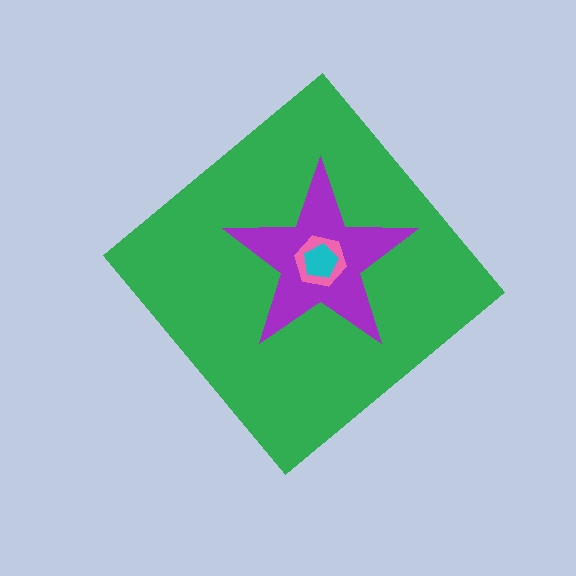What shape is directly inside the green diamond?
The purple star.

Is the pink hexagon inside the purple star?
Yes.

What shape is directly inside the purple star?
The pink hexagon.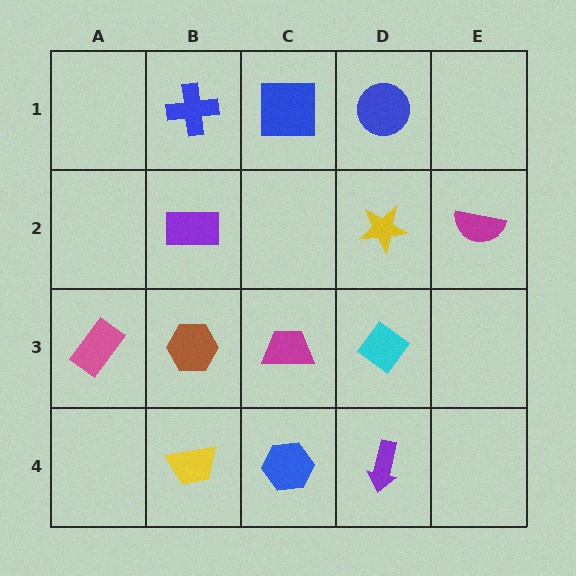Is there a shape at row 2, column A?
No, that cell is empty.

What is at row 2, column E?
A magenta semicircle.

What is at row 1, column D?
A blue circle.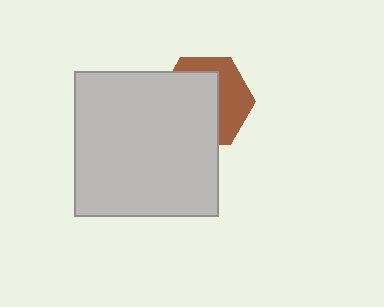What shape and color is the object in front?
The object in front is a light gray square.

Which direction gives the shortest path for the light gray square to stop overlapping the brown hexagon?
Moving toward the lower-left gives the shortest separation.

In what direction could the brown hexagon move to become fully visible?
The brown hexagon could move toward the upper-right. That would shift it out from behind the light gray square entirely.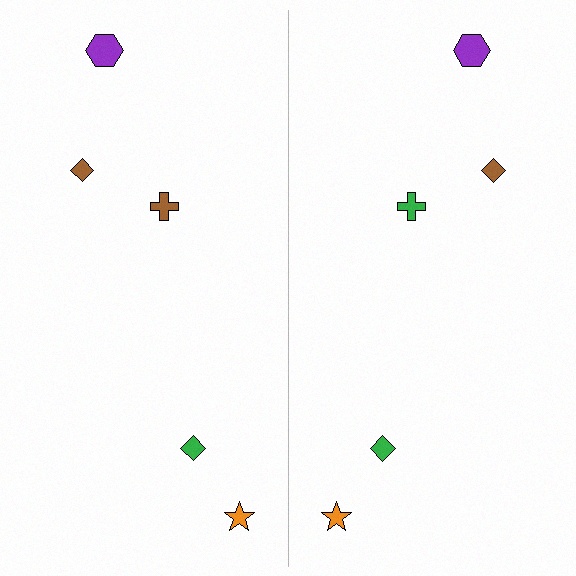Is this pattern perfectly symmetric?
No, the pattern is not perfectly symmetric. The green cross on the right side breaks the symmetry — its mirror counterpart is brown.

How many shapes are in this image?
There are 10 shapes in this image.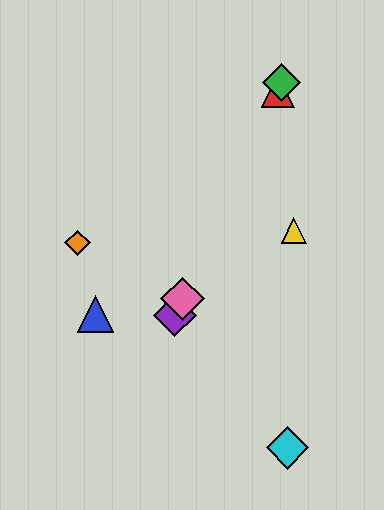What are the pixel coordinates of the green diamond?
The green diamond is at (281, 82).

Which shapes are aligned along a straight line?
The red triangle, the green diamond, the purple diamond, the pink diamond are aligned along a straight line.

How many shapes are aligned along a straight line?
4 shapes (the red triangle, the green diamond, the purple diamond, the pink diamond) are aligned along a straight line.